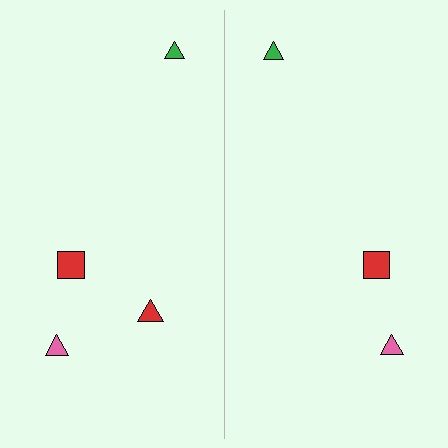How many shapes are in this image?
There are 7 shapes in this image.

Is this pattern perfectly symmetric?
No, the pattern is not perfectly symmetric. A red triangle is missing from the right side.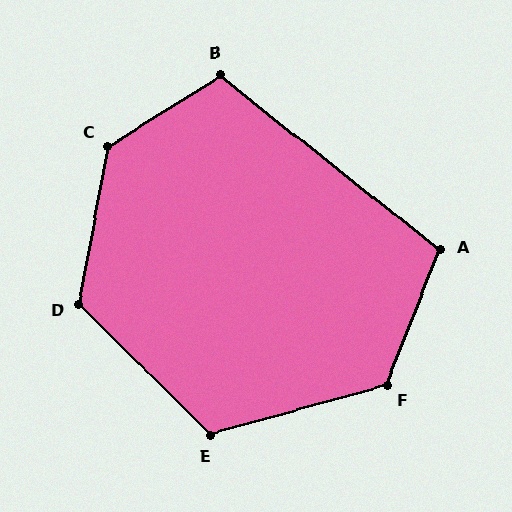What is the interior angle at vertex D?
Approximately 124 degrees (obtuse).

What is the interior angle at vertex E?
Approximately 120 degrees (obtuse).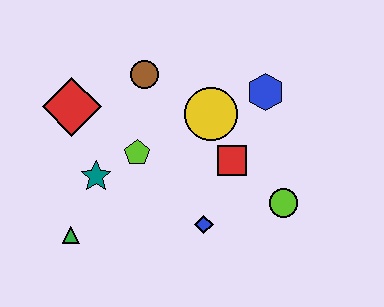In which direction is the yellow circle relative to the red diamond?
The yellow circle is to the right of the red diamond.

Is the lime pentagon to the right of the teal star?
Yes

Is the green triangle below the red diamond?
Yes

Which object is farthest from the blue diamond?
The red diamond is farthest from the blue diamond.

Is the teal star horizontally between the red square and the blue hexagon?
No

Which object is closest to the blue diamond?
The red square is closest to the blue diamond.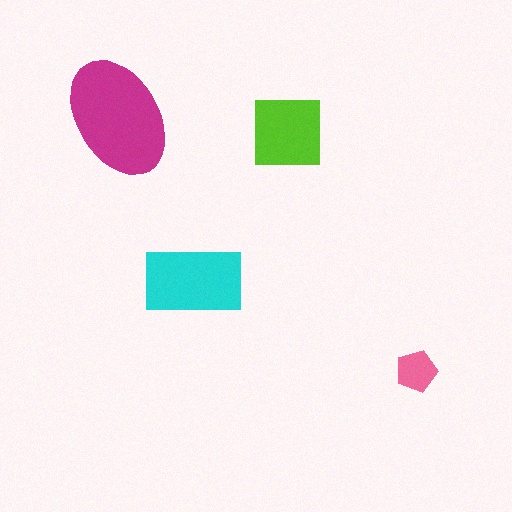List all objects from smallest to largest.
The pink pentagon, the lime square, the cyan rectangle, the magenta ellipse.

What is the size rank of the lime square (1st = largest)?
3rd.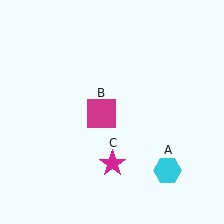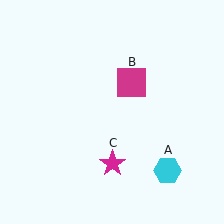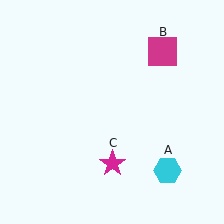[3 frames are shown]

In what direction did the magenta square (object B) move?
The magenta square (object B) moved up and to the right.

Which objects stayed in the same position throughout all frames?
Cyan hexagon (object A) and magenta star (object C) remained stationary.